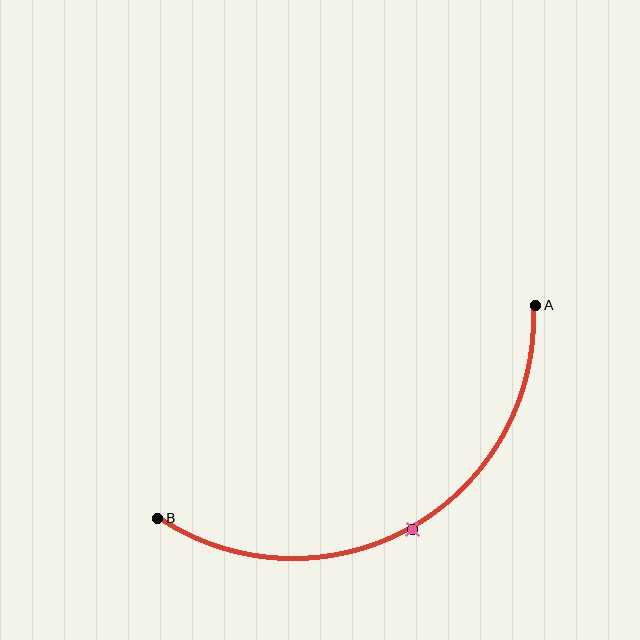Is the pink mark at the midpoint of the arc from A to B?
Yes. The pink mark lies on the arc at equal arc-length from both A and B — it is the arc midpoint.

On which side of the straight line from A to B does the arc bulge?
The arc bulges below the straight line connecting A and B.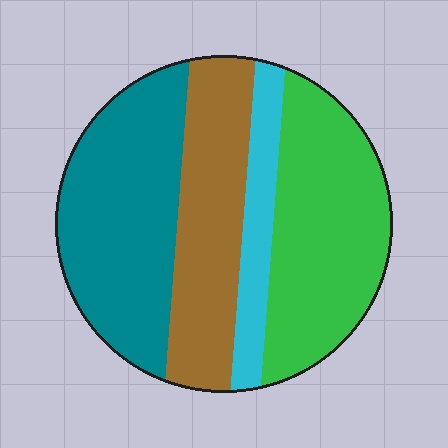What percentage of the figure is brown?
Brown covers about 25% of the figure.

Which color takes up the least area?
Cyan, at roughly 10%.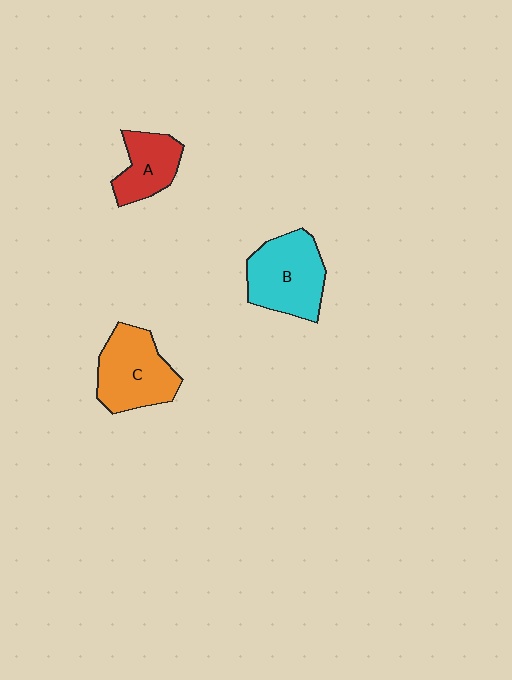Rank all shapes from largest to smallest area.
From largest to smallest: B (cyan), C (orange), A (red).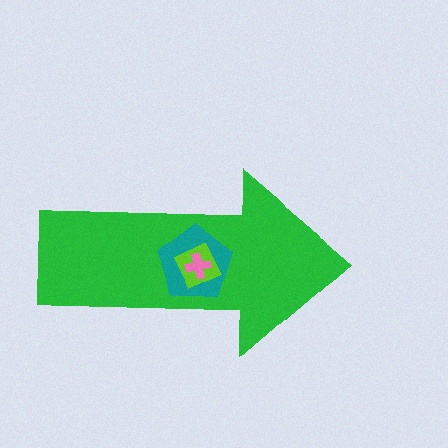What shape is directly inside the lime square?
The pink cross.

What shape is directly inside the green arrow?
The teal pentagon.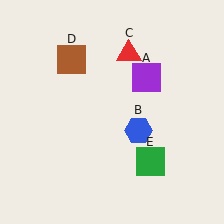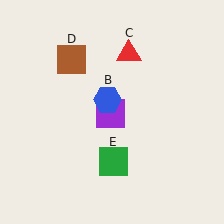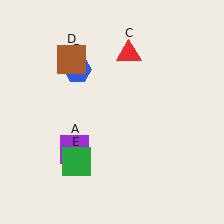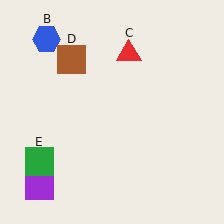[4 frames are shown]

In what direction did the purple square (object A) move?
The purple square (object A) moved down and to the left.